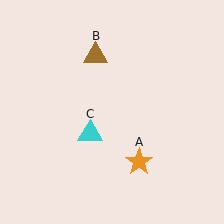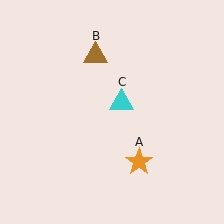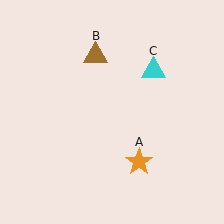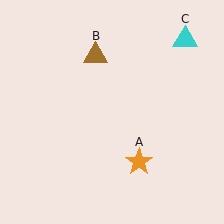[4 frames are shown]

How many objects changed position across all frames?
1 object changed position: cyan triangle (object C).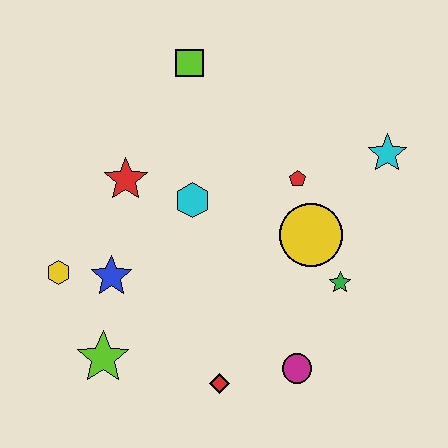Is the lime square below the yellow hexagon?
No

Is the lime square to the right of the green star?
No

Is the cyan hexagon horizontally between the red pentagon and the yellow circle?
No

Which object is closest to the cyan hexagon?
The red star is closest to the cyan hexagon.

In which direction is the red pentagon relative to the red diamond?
The red pentagon is above the red diamond.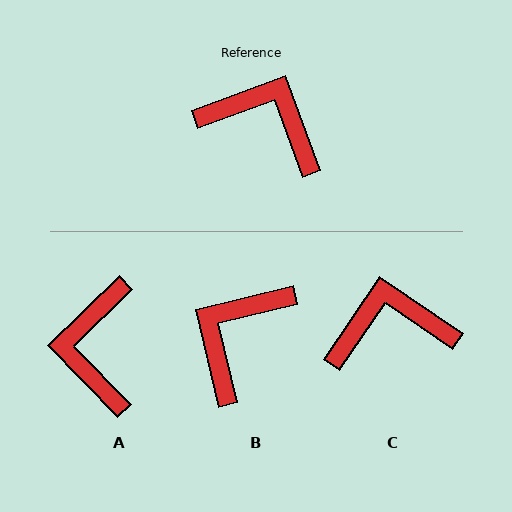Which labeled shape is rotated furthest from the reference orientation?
A, about 114 degrees away.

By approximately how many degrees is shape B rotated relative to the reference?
Approximately 83 degrees counter-clockwise.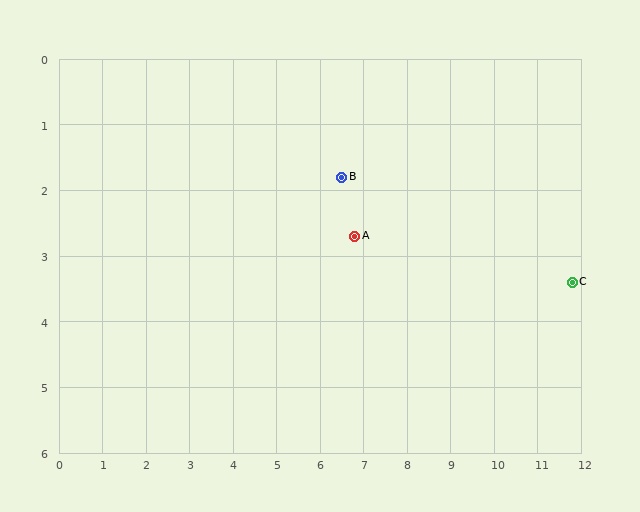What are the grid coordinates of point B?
Point B is at approximately (6.5, 1.8).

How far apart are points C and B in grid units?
Points C and B are about 5.5 grid units apart.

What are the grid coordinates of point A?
Point A is at approximately (6.8, 2.7).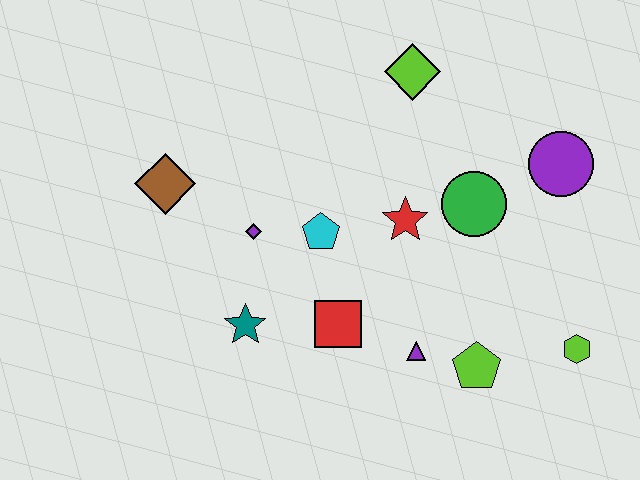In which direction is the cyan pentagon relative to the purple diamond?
The cyan pentagon is to the right of the purple diamond.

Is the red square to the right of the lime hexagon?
No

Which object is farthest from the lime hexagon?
The brown diamond is farthest from the lime hexagon.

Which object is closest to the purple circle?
The green circle is closest to the purple circle.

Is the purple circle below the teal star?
No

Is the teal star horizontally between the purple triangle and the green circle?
No